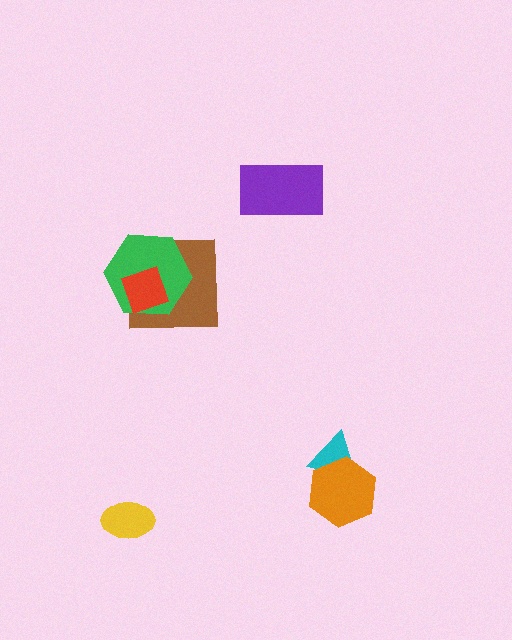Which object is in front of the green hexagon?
The red diamond is in front of the green hexagon.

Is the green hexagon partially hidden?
Yes, it is partially covered by another shape.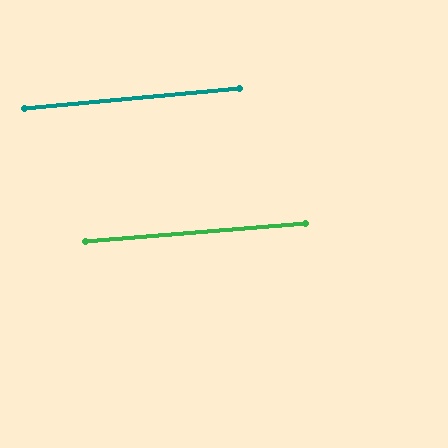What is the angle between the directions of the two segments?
Approximately 1 degree.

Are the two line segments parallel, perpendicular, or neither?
Parallel — their directions differ by only 0.8°.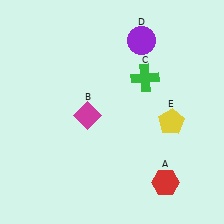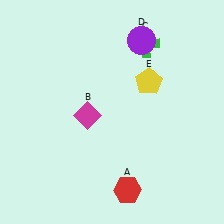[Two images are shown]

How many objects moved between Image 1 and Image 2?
3 objects moved between the two images.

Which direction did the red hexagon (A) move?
The red hexagon (A) moved left.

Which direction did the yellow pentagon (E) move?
The yellow pentagon (E) moved up.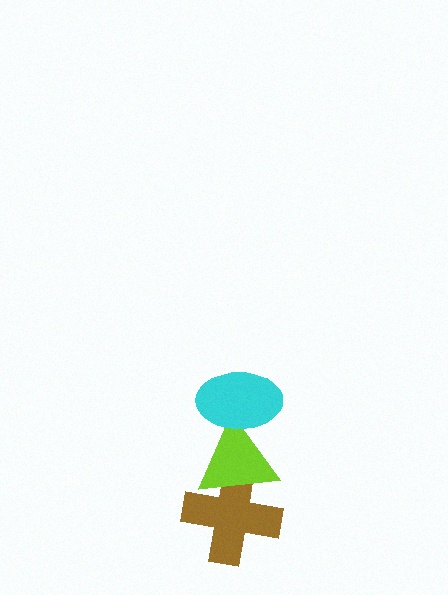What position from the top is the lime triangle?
The lime triangle is 2nd from the top.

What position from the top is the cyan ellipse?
The cyan ellipse is 1st from the top.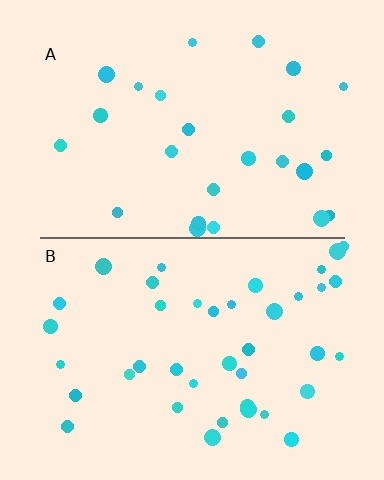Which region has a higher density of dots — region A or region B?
B (the bottom).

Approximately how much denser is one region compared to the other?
Approximately 1.6× — region B over region A.